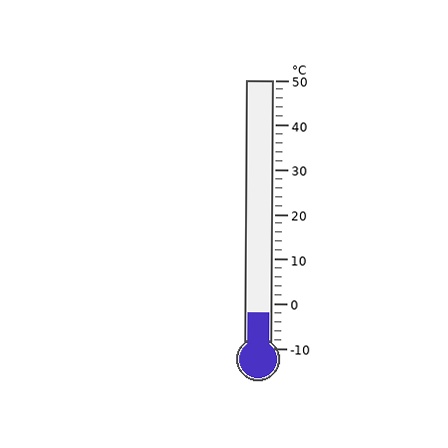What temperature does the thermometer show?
The thermometer shows approximately -2°C.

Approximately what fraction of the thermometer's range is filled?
The thermometer is filled to approximately 15% of its range.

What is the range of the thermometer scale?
The thermometer scale ranges from -10°C to 50°C.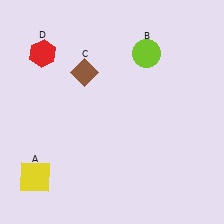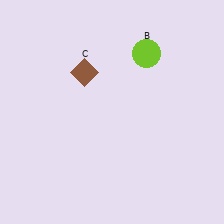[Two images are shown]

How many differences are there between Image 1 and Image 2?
There are 2 differences between the two images.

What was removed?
The red hexagon (D), the yellow square (A) were removed in Image 2.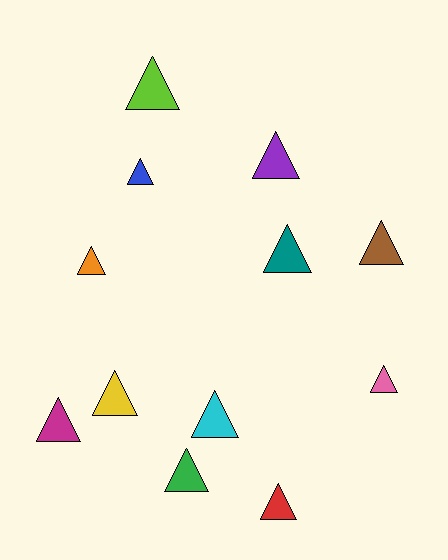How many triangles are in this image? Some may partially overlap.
There are 12 triangles.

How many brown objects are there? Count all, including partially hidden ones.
There is 1 brown object.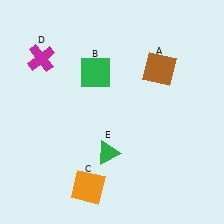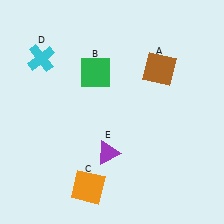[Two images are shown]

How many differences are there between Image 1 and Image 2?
There are 2 differences between the two images.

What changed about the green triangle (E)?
In Image 1, E is green. In Image 2, it changed to purple.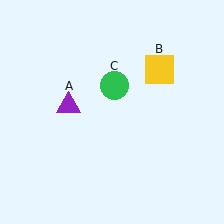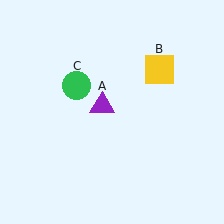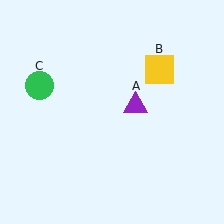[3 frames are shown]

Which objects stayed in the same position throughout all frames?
Yellow square (object B) remained stationary.